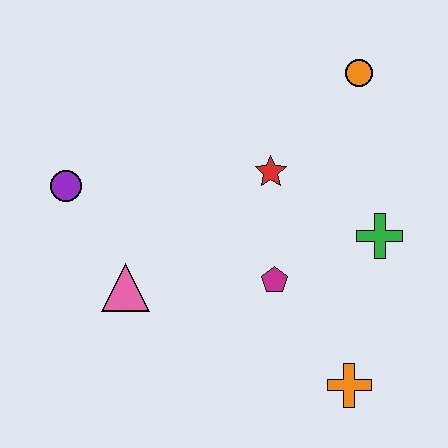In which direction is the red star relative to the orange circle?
The red star is below the orange circle.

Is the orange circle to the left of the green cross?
Yes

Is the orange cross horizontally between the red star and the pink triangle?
No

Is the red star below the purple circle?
No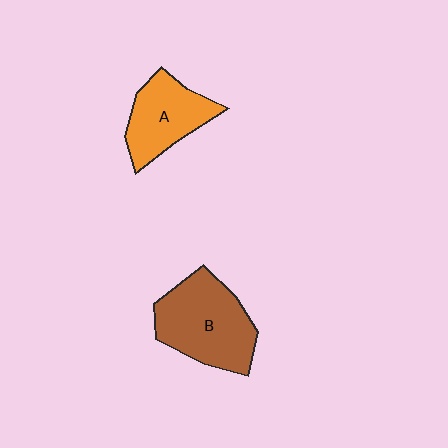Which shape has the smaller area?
Shape A (orange).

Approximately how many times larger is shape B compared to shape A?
Approximately 1.4 times.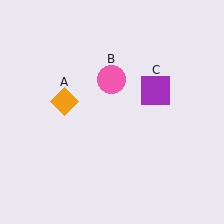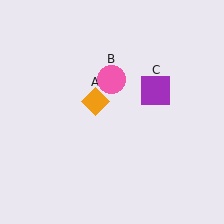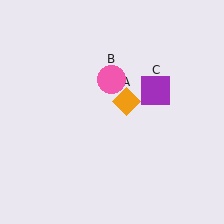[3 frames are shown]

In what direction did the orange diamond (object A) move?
The orange diamond (object A) moved right.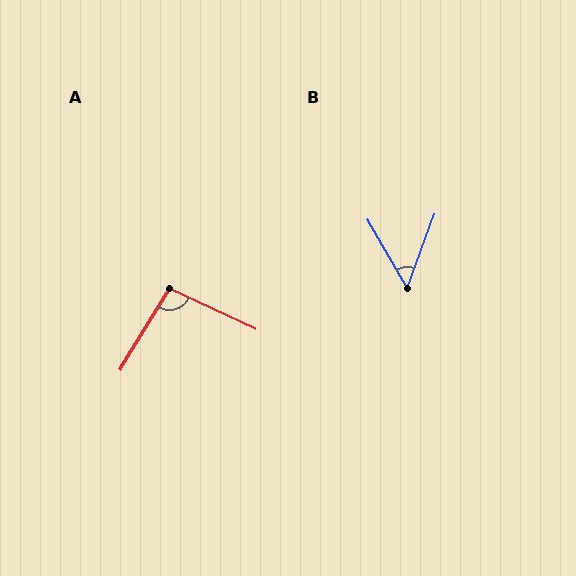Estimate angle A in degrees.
Approximately 96 degrees.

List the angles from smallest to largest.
B (51°), A (96°).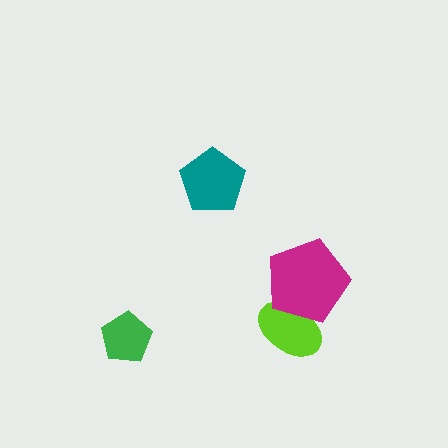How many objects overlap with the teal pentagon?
0 objects overlap with the teal pentagon.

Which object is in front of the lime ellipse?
The magenta pentagon is in front of the lime ellipse.